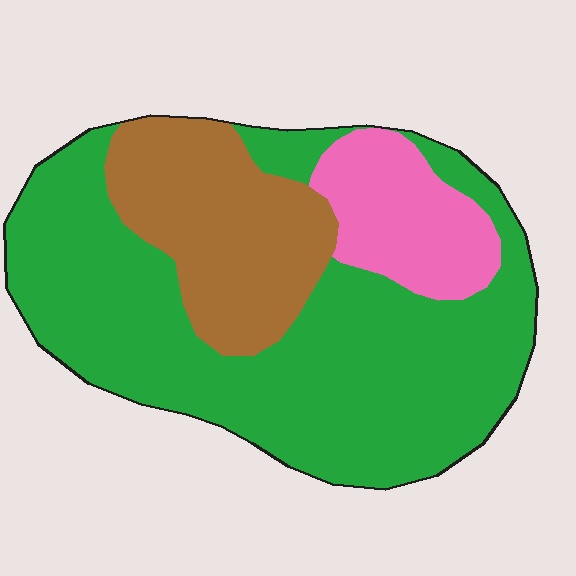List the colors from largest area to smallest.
From largest to smallest: green, brown, pink.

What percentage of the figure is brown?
Brown takes up about one quarter (1/4) of the figure.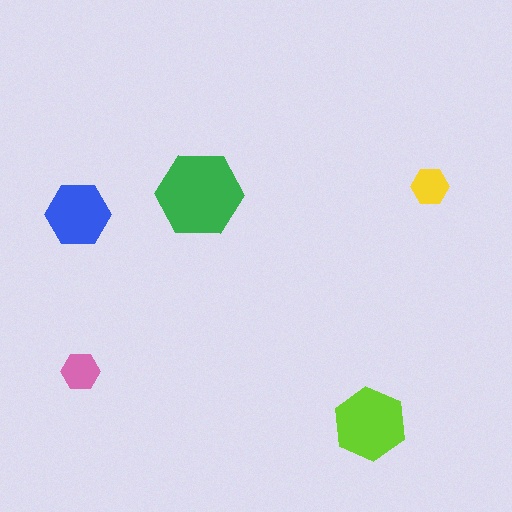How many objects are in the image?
There are 5 objects in the image.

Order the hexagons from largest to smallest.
the green one, the lime one, the blue one, the pink one, the yellow one.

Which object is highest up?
The yellow hexagon is topmost.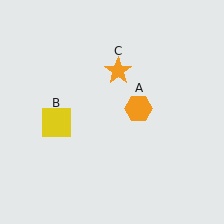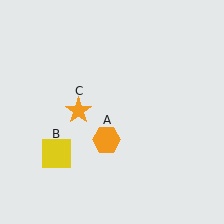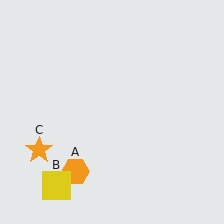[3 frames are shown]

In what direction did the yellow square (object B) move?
The yellow square (object B) moved down.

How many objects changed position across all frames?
3 objects changed position: orange hexagon (object A), yellow square (object B), orange star (object C).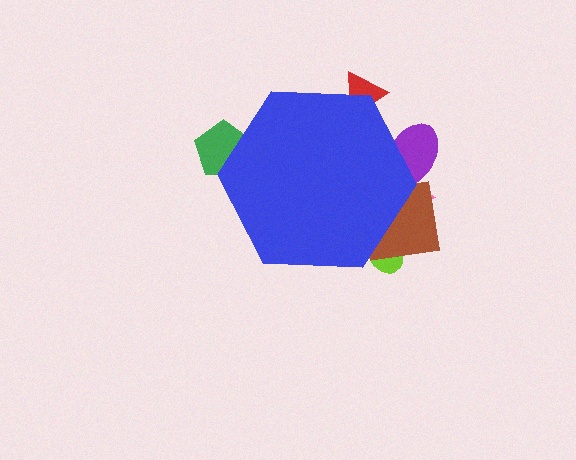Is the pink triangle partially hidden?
Yes, the pink triangle is partially hidden behind the blue hexagon.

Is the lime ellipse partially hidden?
Yes, the lime ellipse is partially hidden behind the blue hexagon.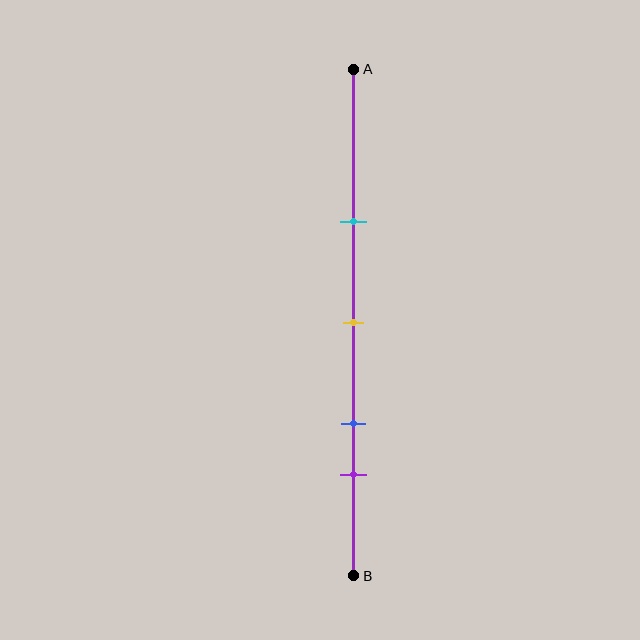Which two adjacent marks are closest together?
The blue and purple marks are the closest adjacent pair.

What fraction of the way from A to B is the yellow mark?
The yellow mark is approximately 50% (0.5) of the way from A to B.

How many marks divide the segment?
There are 4 marks dividing the segment.